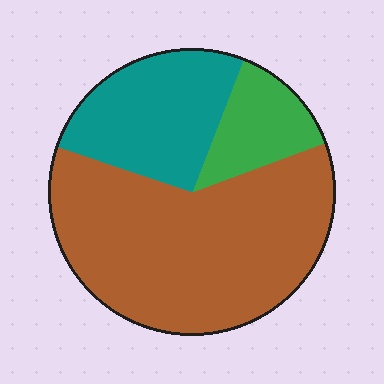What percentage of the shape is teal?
Teal covers about 25% of the shape.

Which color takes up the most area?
Brown, at roughly 60%.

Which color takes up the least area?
Green, at roughly 15%.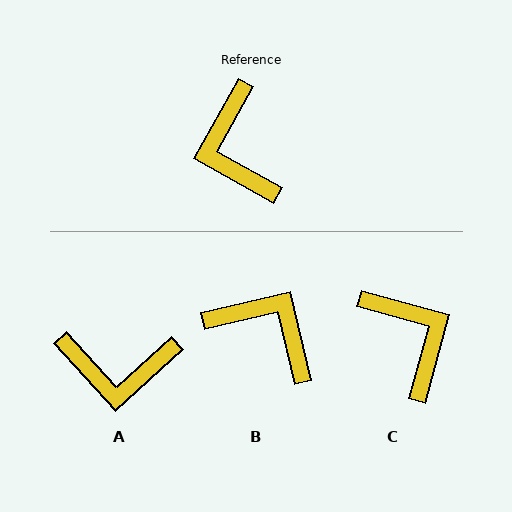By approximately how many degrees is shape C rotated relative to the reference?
Approximately 166 degrees clockwise.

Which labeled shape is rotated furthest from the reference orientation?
C, about 166 degrees away.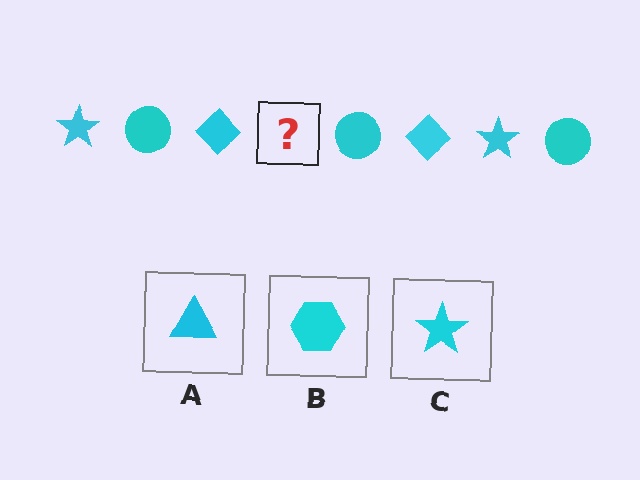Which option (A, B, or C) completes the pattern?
C.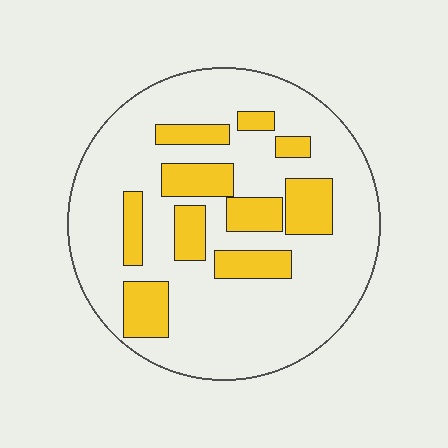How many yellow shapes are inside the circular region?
10.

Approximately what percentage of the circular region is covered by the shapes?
Approximately 25%.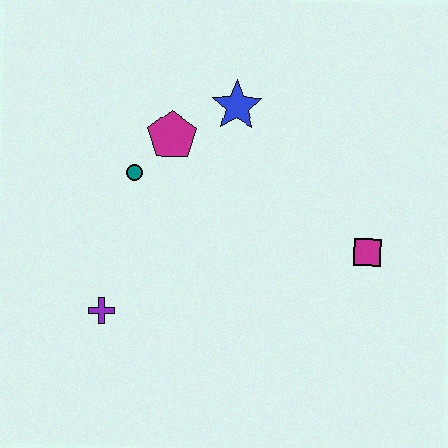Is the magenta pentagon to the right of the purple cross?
Yes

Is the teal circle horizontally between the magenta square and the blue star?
No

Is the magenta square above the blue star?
No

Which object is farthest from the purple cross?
The magenta square is farthest from the purple cross.